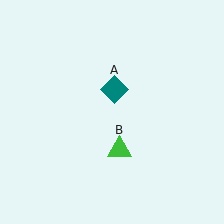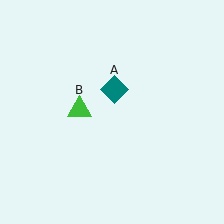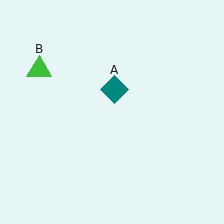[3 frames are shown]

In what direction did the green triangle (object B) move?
The green triangle (object B) moved up and to the left.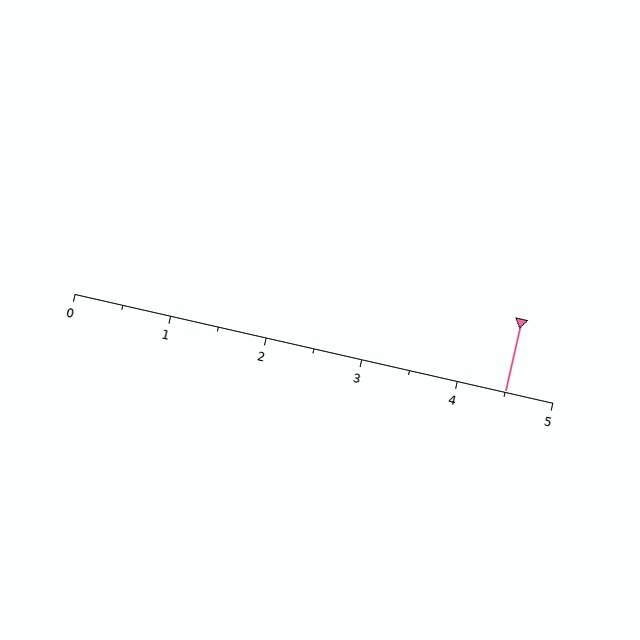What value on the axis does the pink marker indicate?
The marker indicates approximately 4.5.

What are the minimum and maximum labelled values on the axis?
The axis runs from 0 to 5.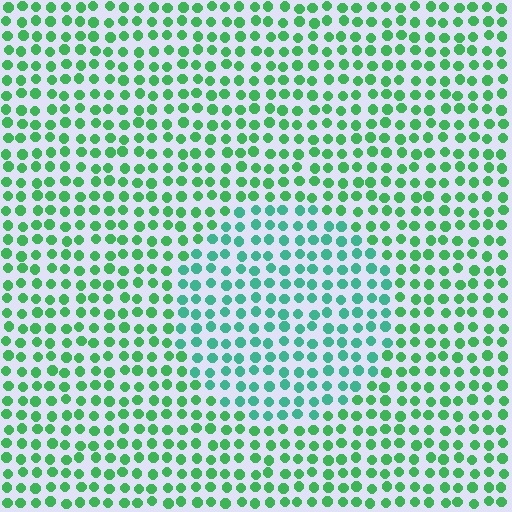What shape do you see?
I see a circle.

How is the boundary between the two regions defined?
The boundary is defined purely by a slight shift in hue (about 28 degrees). Spacing, size, and orientation are identical on both sides.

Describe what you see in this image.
The image is filled with small green elements in a uniform arrangement. A circle-shaped region is visible where the elements are tinted to a slightly different hue, forming a subtle color boundary.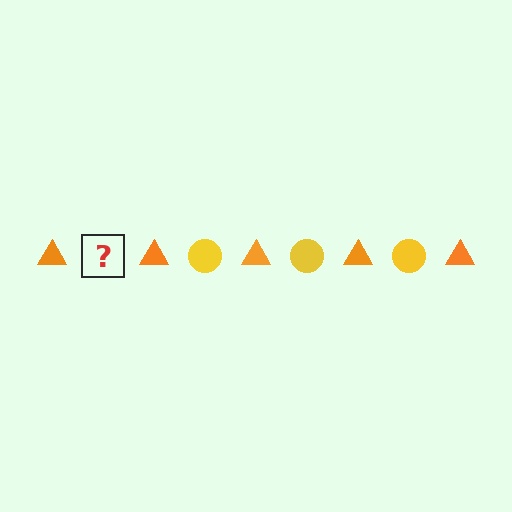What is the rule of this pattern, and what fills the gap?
The rule is that the pattern alternates between orange triangle and yellow circle. The gap should be filled with a yellow circle.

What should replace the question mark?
The question mark should be replaced with a yellow circle.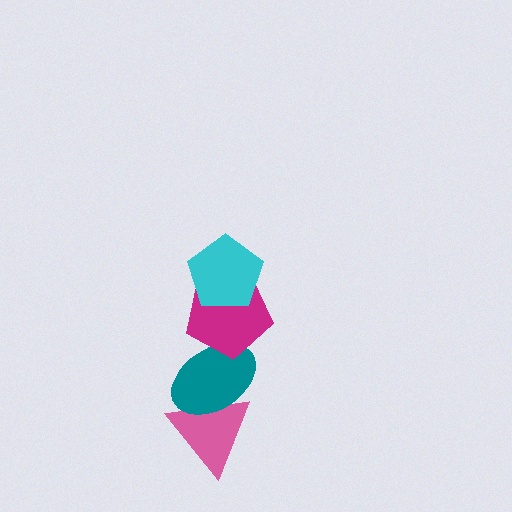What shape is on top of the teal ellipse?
The magenta pentagon is on top of the teal ellipse.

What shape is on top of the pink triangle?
The teal ellipse is on top of the pink triangle.